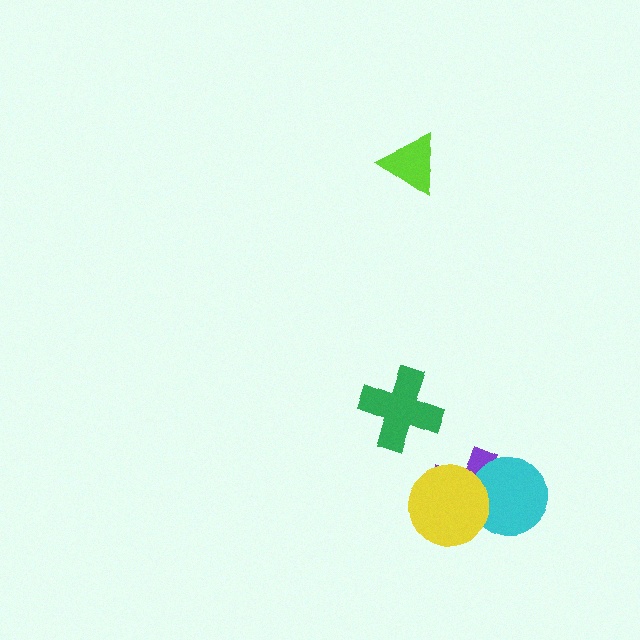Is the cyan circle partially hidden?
Yes, it is partially covered by another shape.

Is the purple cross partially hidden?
Yes, it is partially covered by another shape.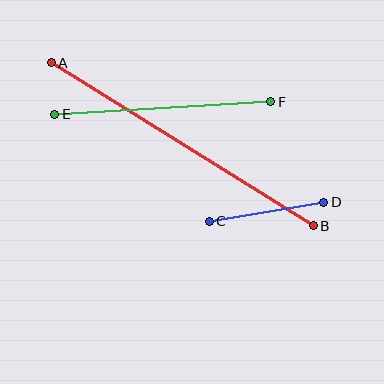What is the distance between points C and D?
The distance is approximately 116 pixels.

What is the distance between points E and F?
The distance is approximately 216 pixels.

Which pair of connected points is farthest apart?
Points A and B are farthest apart.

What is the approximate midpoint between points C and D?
The midpoint is at approximately (266, 212) pixels.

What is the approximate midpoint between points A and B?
The midpoint is at approximately (182, 144) pixels.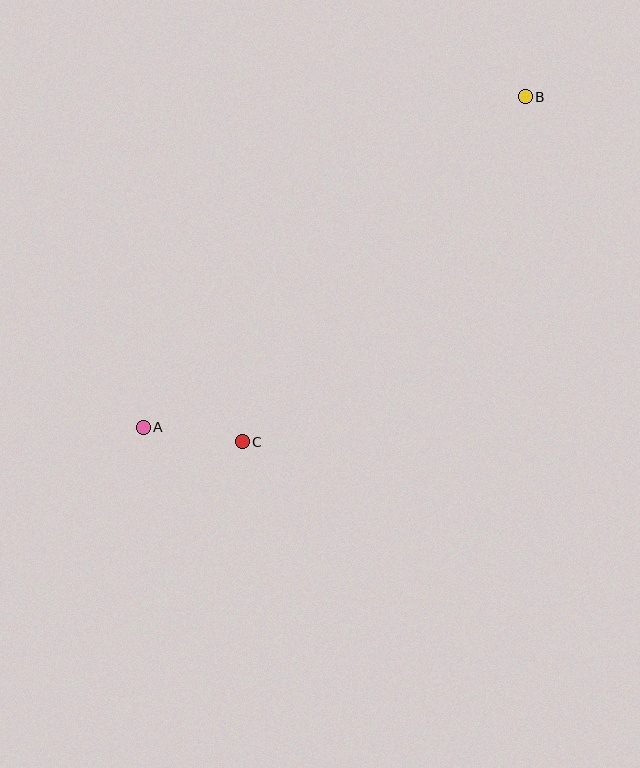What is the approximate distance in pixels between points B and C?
The distance between B and C is approximately 446 pixels.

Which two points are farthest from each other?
Points A and B are farthest from each other.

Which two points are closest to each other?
Points A and C are closest to each other.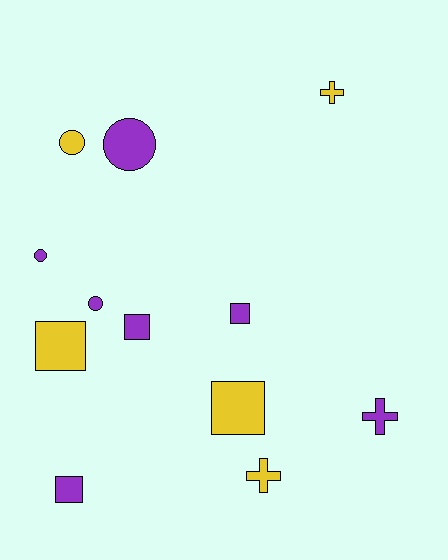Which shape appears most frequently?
Square, with 5 objects.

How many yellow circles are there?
There is 1 yellow circle.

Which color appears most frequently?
Purple, with 7 objects.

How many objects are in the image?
There are 12 objects.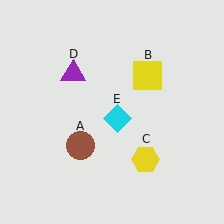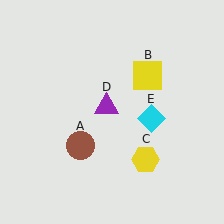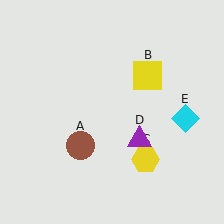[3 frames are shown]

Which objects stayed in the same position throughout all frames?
Brown circle (object A) and yellow square (object B) and yellow hexagon (object C) remained stationary.